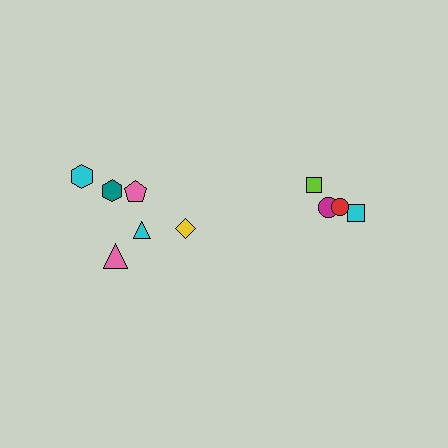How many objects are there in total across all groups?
There are 10 objects.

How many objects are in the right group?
There are 4 objects.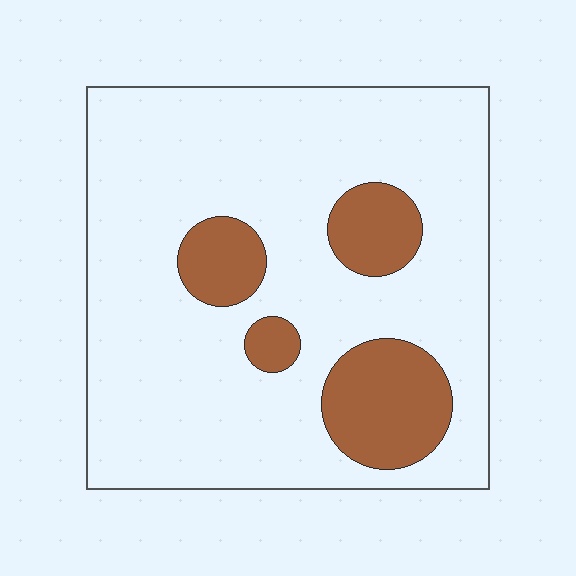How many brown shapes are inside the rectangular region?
4.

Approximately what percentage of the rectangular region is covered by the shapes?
Approximately 20%.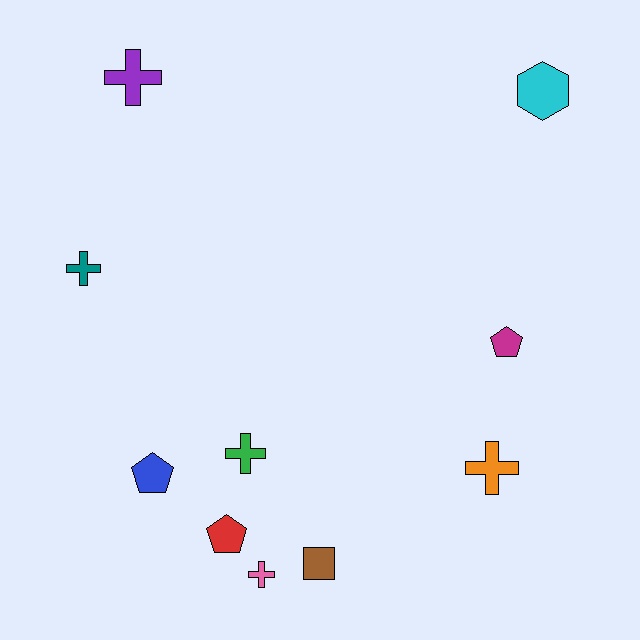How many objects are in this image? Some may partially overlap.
There are 10 objects.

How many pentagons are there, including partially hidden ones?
There are 3 pentagons.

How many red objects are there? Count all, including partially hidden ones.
There is 1 red object.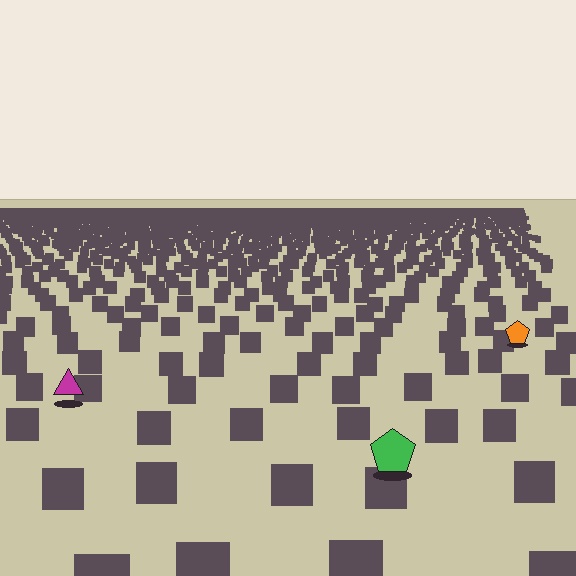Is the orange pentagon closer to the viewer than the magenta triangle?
No. The magenta triangle is closer — you can tell from the texture gradient: the ground texture is coarser near it.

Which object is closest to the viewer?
The green pentagon is closest. The texture marks near it are larger and more spread out.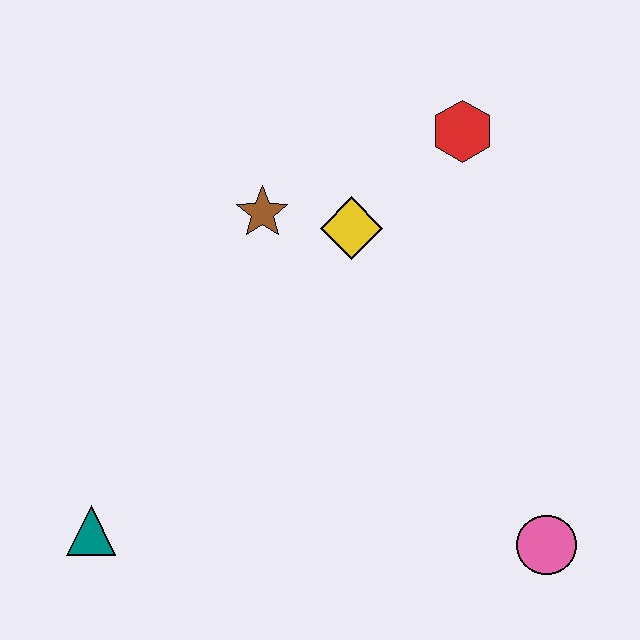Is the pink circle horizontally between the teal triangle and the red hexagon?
No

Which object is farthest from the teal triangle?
The red hexagon is farthest from the teal triangle.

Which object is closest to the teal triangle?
The brown star is closest to the teal triangle.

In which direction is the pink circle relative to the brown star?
The pink circle is below the brown star.